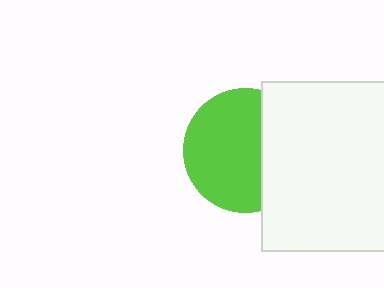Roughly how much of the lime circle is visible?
Most of it is visible (roughly 66%).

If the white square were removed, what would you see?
You would see the complete lime circle.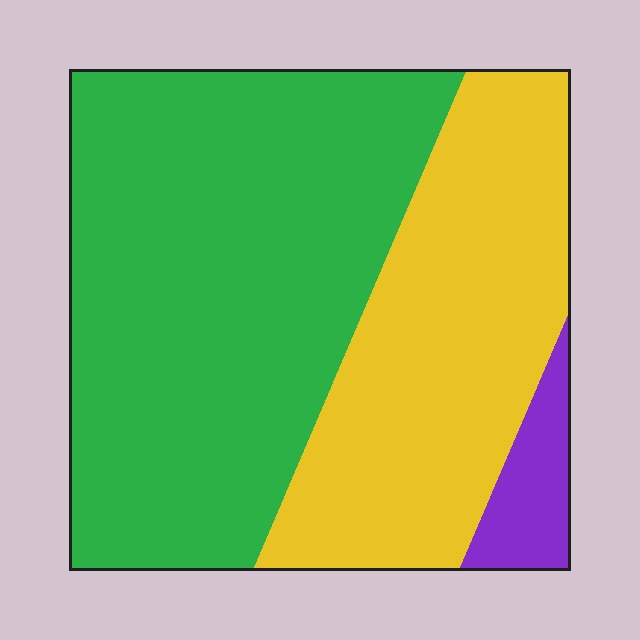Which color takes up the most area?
Green, at roughly 60%.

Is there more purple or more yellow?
Yellow.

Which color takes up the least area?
Purple, at roughly 5%.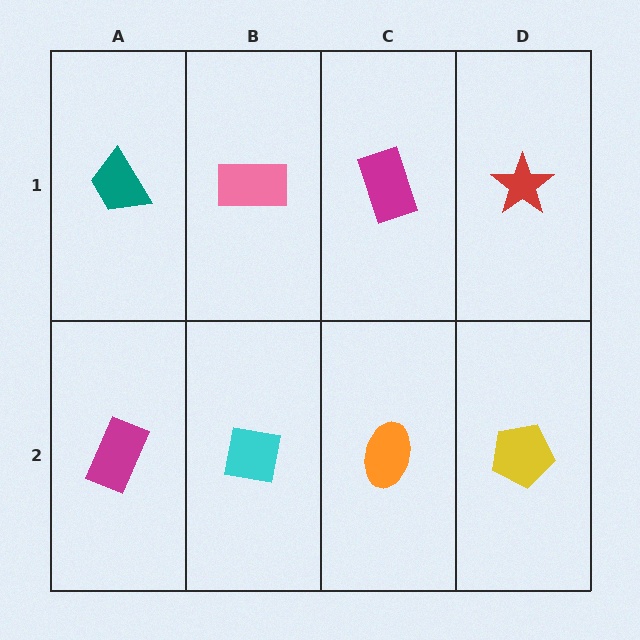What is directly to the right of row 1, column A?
A pink rectangle.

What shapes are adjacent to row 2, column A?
A teal trapezoid (row 1, column A), a cyan square (row 2, column B).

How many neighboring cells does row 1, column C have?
3.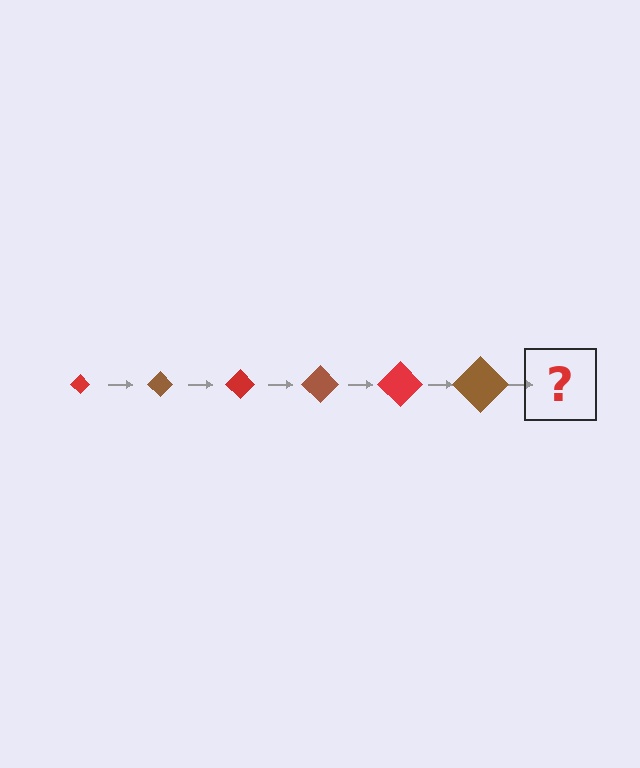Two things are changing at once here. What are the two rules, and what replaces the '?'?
The two rules are that the diamond grows larger each step and the color cycles through red and brown. The '?' should be a red diamond, larger than the previous one.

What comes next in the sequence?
The next element should be a red diamond, larger than the previous one.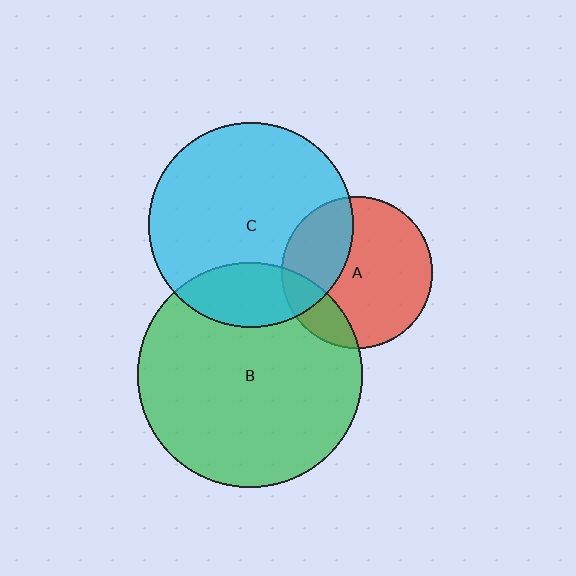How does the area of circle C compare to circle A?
Approximately 1.8 times.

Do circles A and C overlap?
Yes.